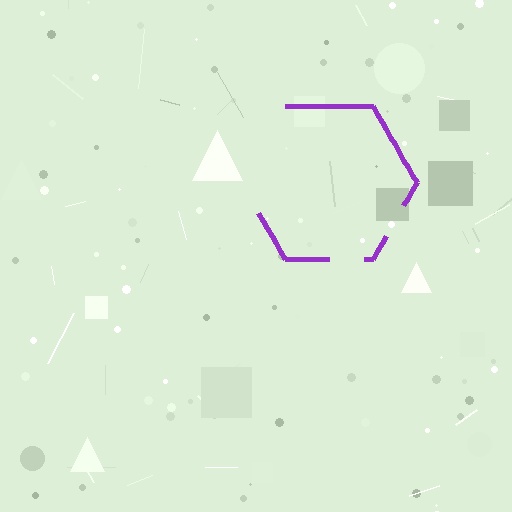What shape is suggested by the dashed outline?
The dashed outline suggests a hexagon.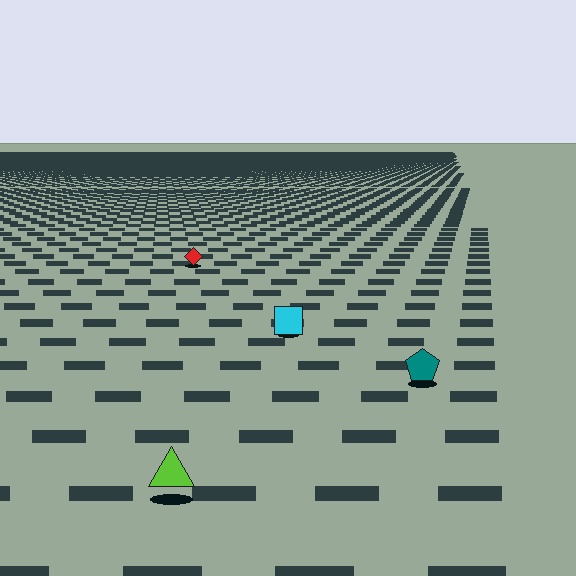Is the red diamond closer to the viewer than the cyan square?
No. The cyan square is closer — you can tell from the texture gradient: the ground texture is coarser near it.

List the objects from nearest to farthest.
From nearest to farthest: the lime triangle, the teal pentagon, the cyan square, the red diamond.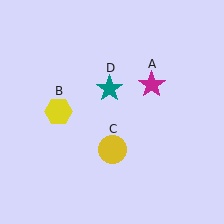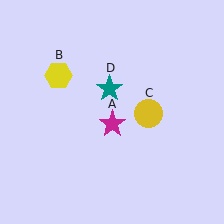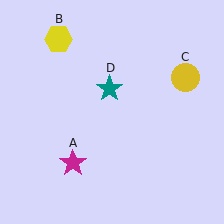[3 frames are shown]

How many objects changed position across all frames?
3 objects changed position: magenta star (object A), yellow hexagon (object B), yellow circle (object C).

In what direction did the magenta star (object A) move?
The magenta star (object A) moved down and to the left.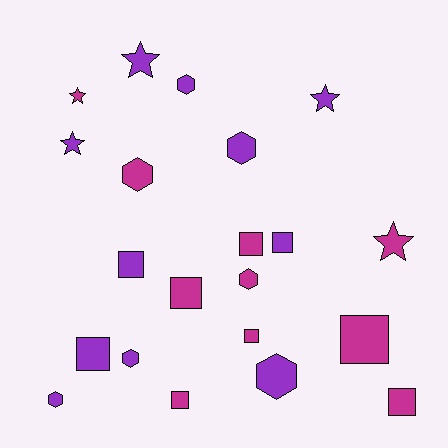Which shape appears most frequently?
Square, with 9 objects.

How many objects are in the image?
There are 21 objects.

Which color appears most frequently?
Purple, with 11 objects.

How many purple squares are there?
There are 3 purple squares.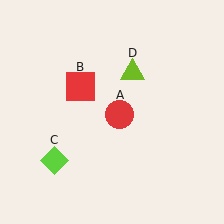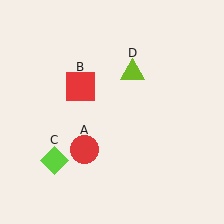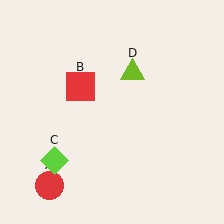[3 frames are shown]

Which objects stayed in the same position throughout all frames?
Red square (object B) and lime diamond (object C) and lime triangle (object D) remained stationary.